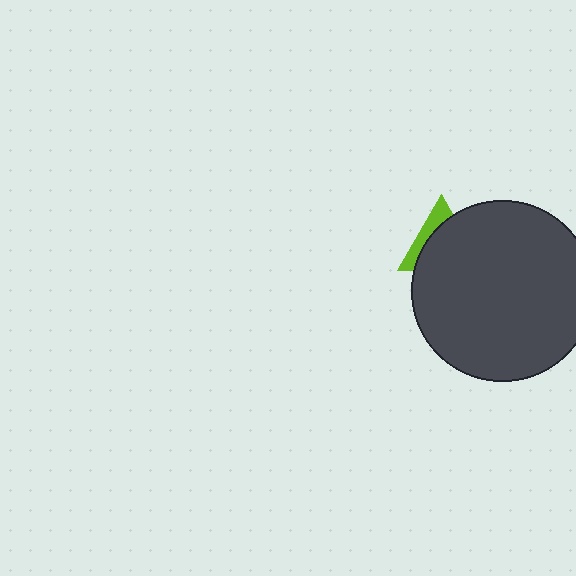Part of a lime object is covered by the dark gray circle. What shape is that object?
It is a triangle.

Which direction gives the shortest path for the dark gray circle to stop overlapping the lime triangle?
Moving toward the lower-right gives the shortest separation.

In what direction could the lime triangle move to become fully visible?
The lime triangle could move toward the upper-left. That would shift it out from behind the dark gray circle entirely.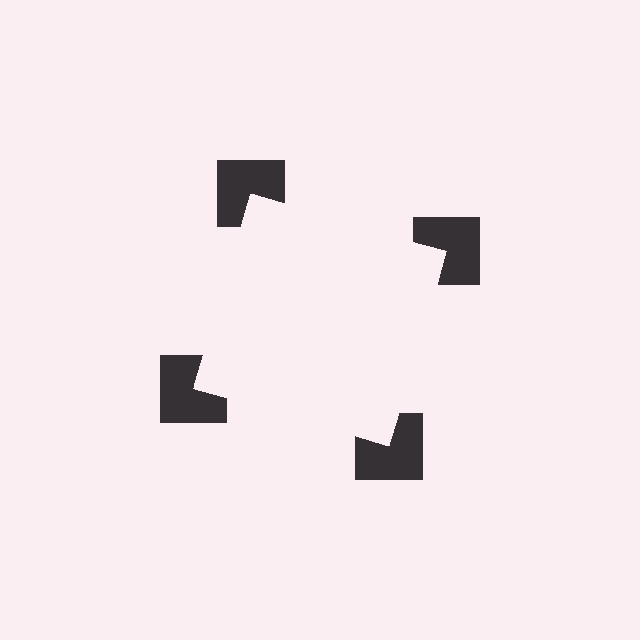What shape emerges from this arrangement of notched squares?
An illusory square — its edges are inferred from the aligned wedge cuts in the notched squares, not physically drawn.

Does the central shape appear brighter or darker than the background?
It typically appears slightly brighter than the background, even though no actual brightness change is drawn.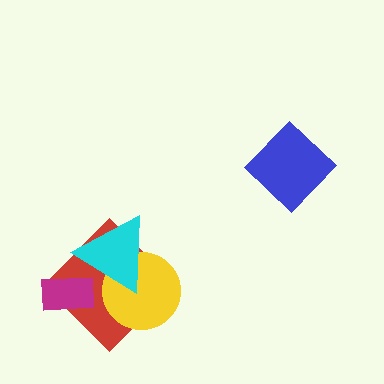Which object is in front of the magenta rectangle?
The cyan triangle is in front of the magenta rectangle.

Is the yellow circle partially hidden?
Yes, it is partially covered by another shape.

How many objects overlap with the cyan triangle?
3 objects overlap with the cyan triangle.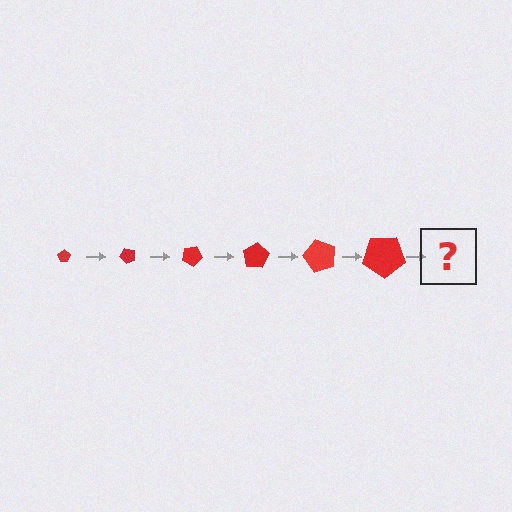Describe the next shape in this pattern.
It should be a pentagon, larger than the previous one and rotated 300 degrees from the start.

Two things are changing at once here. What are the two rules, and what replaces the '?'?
The two rules are that the pentagon grows larger each step and it rotates 50 degrees each step. The '?' should be a pentagon, larger than the previous one and rotated 300 degrees from the start.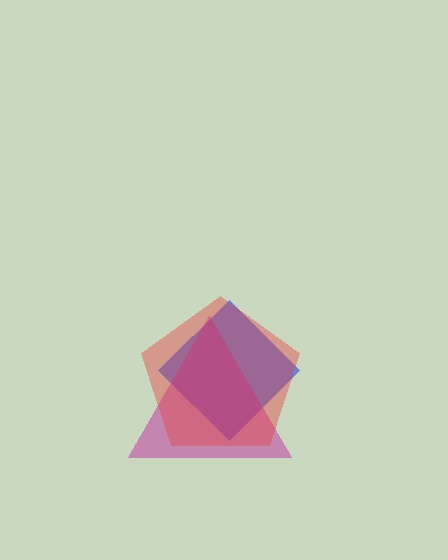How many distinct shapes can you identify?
There are 3 distinct shapes: a blue diamond, a magenta triangle, a red pentagon.